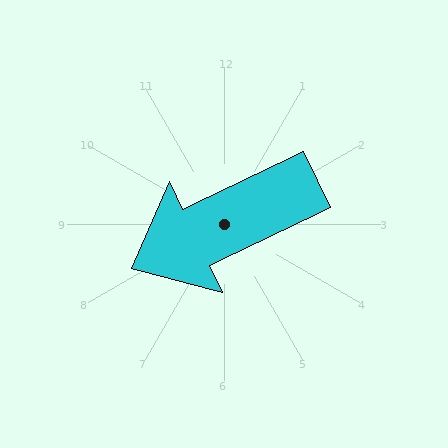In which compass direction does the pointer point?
Southwest.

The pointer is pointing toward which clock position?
Roughly 8 o'clock.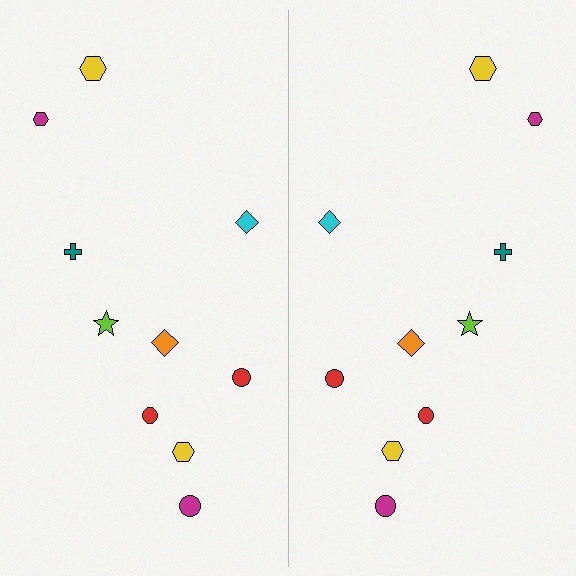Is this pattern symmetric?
Yes, this pattern has bilateral (reflection) symmetry.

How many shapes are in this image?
There are 20 shapes in this image.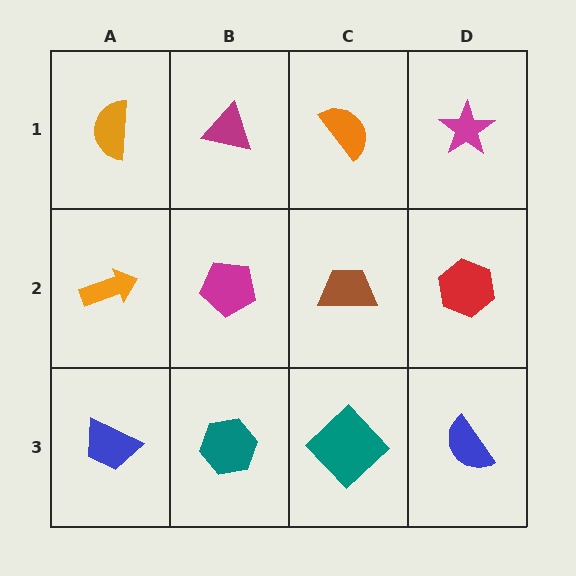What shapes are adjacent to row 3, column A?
An orange arrow (row 2, column A), a teal hexagon (row 3, column B).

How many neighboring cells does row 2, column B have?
4.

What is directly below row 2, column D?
A blue semicircle.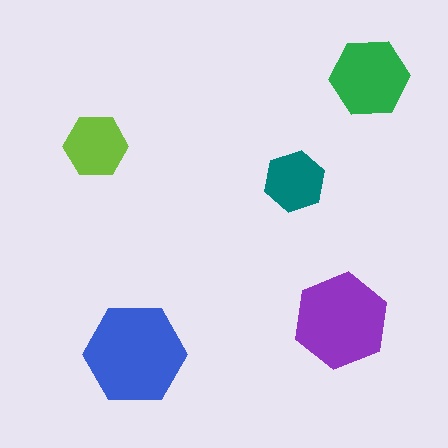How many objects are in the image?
There are 5 objects in the image.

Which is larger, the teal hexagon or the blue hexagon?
The blue one.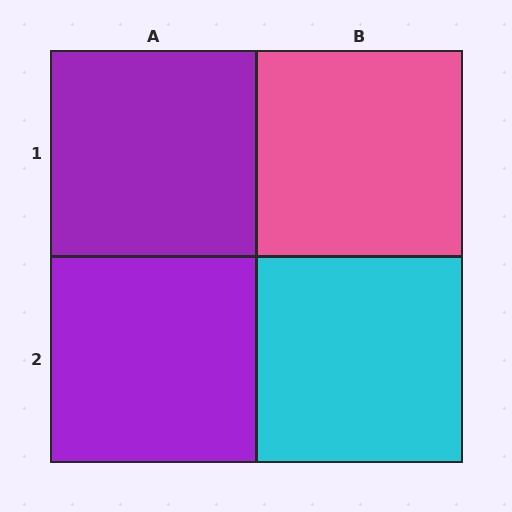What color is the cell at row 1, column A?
Purple.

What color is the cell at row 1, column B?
Pink.